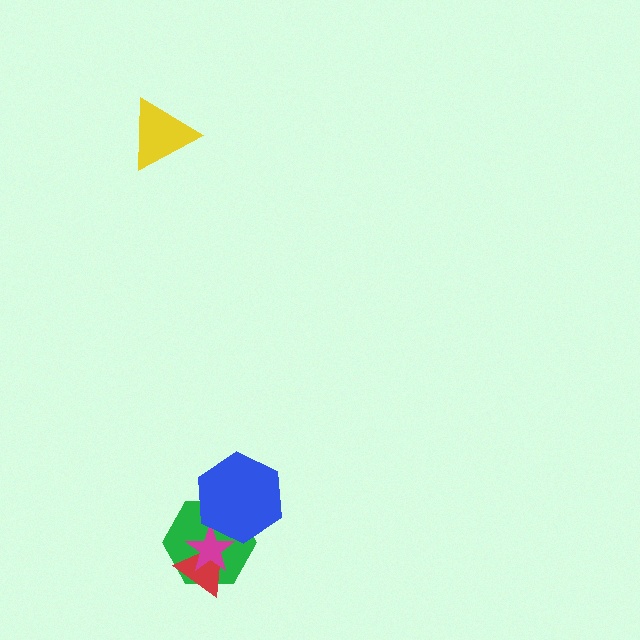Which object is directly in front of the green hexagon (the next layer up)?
The red triangle is directly in front of the green hexagon.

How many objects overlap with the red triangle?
2 objects overlap with the red triangle.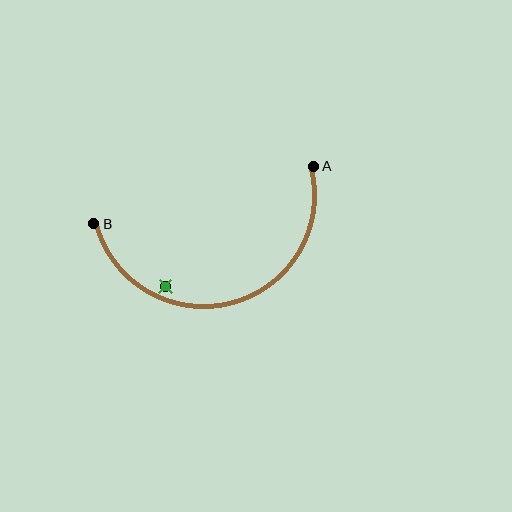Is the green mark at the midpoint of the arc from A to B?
No — the green mark does not lie on the arc at all. It sits slightly inside the curve.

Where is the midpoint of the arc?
The arc midpoint is the point on the curve farthest from the straight line joining A and B. It sits below that line.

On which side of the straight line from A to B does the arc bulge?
The arc bulges below the straight line connecting A and B.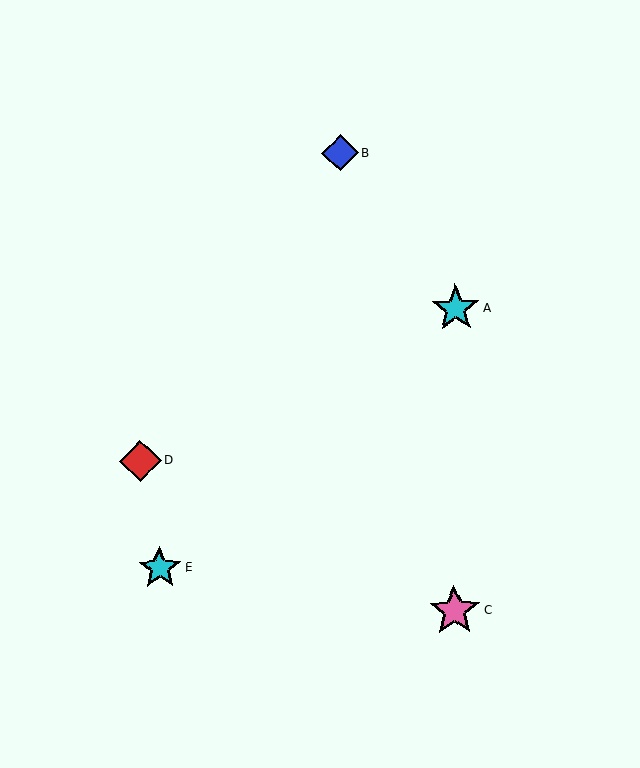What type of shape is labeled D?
Shape D is a red diamond.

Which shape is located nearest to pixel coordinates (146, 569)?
The cyan star (labeled E) at (160, 568) is nearest to that location.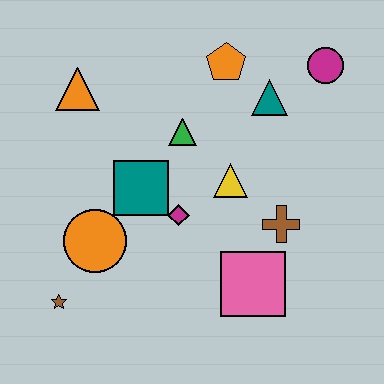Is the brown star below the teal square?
Yes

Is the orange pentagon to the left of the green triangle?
No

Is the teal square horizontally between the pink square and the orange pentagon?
No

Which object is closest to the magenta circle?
The teal triangle is closest to the magenta circle.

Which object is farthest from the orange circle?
The magenta circle is farthest from the orange circle.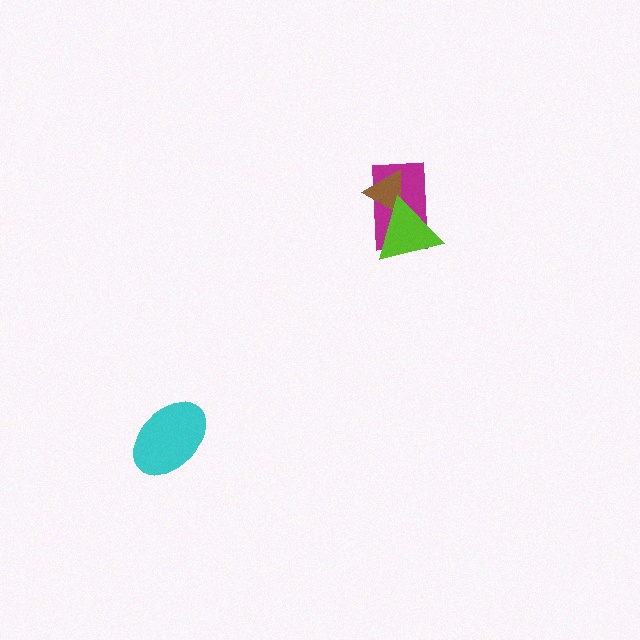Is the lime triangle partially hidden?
No, no other shape covers it.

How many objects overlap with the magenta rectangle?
2 objects overlap with the magenta rectangle.